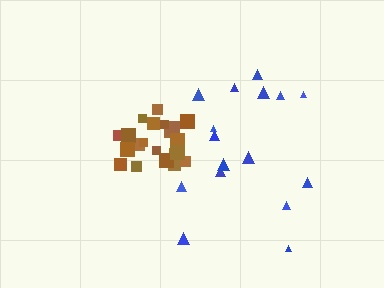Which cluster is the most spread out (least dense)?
Blue.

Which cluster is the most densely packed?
Brown.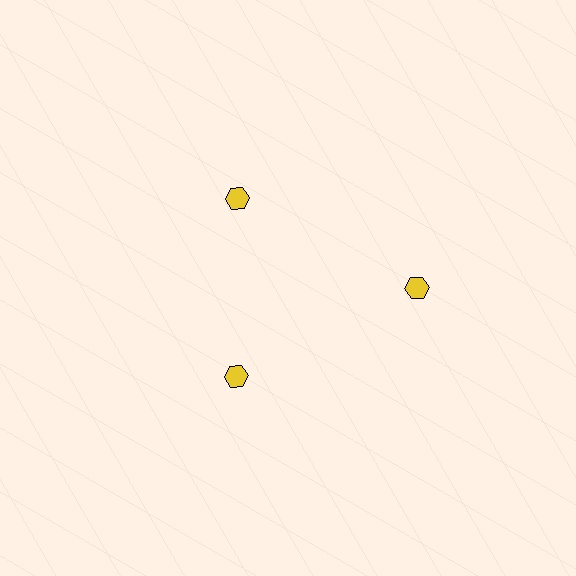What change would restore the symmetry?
The symmetry would be restored by moving it inward, back onto the ring so that all 3 hexagons sit at equal angles and equal distance from the center.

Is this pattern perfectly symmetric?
No. The 3 yellow hexagons are arranged in a ring, but one element near the 3 o'clock position is pushed outward from the center, breaking the 3-fold rotational symmetry.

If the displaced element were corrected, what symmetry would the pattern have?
It would have 3-fold rotational symmetry — the pattern would map onto itself every 120 degrees.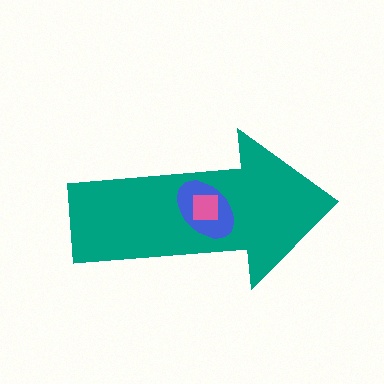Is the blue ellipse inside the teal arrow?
Yes.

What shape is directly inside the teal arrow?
The blue ellipse.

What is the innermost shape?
The pink square.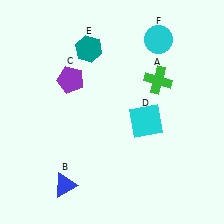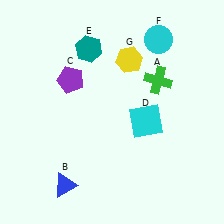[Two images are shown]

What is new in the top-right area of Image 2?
A yellow hexagon (G) was added in the top-right area of Image 2.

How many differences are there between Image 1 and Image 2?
There is 1 difference between the two images.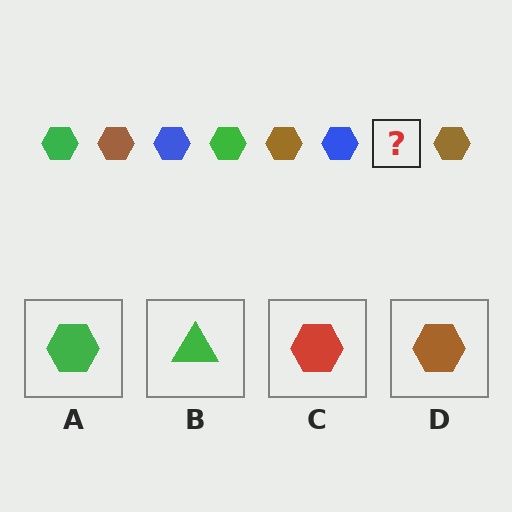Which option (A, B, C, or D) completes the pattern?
A.